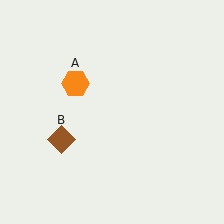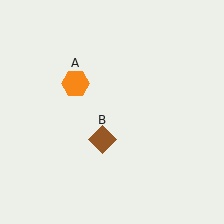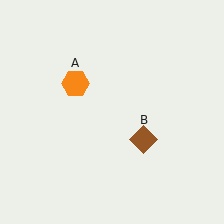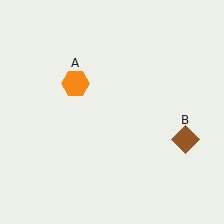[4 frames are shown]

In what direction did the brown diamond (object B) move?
The brown diamond (object B) moved right.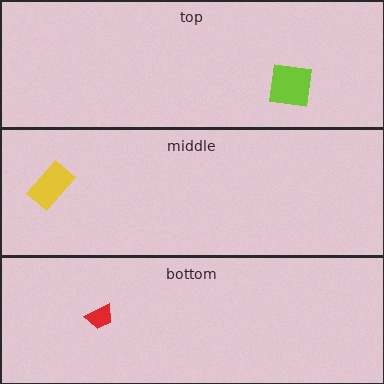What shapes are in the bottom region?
The red trapezoid.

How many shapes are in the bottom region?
1.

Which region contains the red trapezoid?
The bottom region.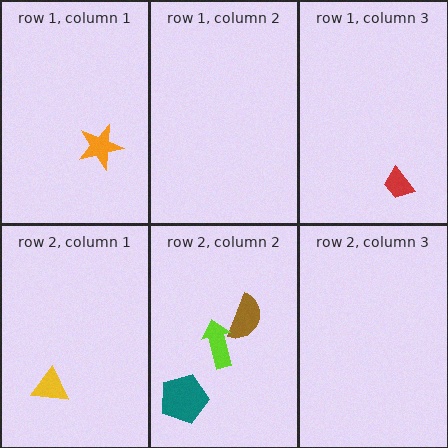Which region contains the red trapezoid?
The row 1, column 3 region.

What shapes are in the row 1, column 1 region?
The orange star.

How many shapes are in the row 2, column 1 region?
1.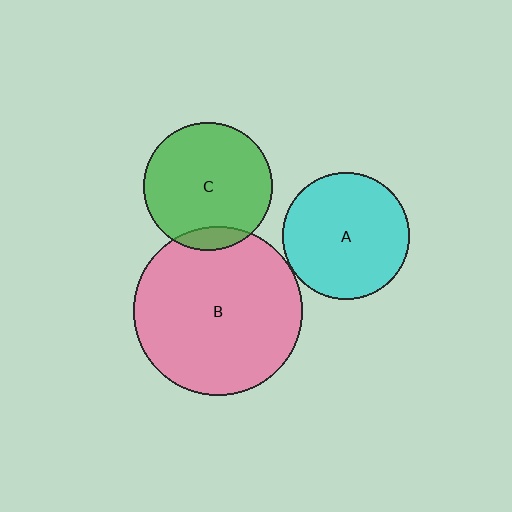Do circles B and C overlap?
Yes.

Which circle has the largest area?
Circle B (pink).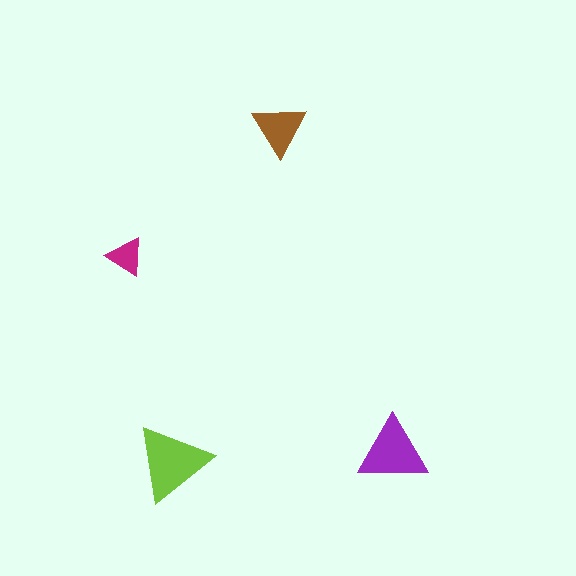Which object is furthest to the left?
The magenta triangle is leftmost.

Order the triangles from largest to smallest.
the lime one, the purple one, the brown one, the magenta one.